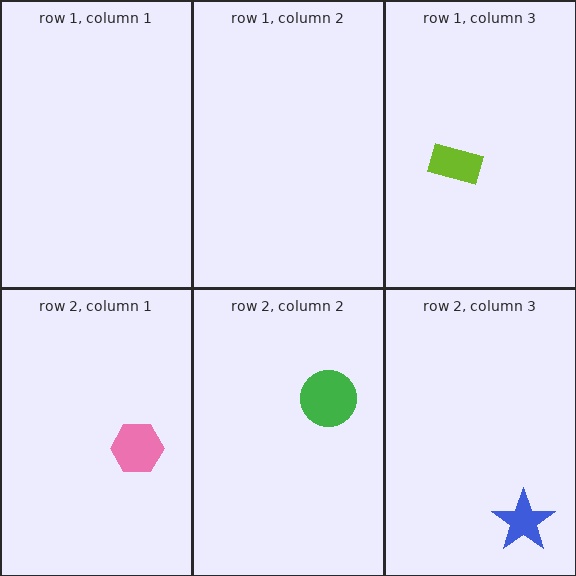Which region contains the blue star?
The row 2, column 3 region.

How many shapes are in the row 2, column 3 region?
1.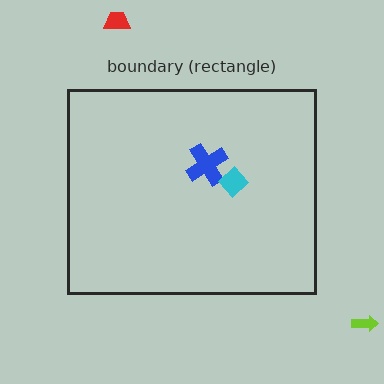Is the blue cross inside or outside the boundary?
Inside.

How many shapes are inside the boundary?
2 inside, 2 outside.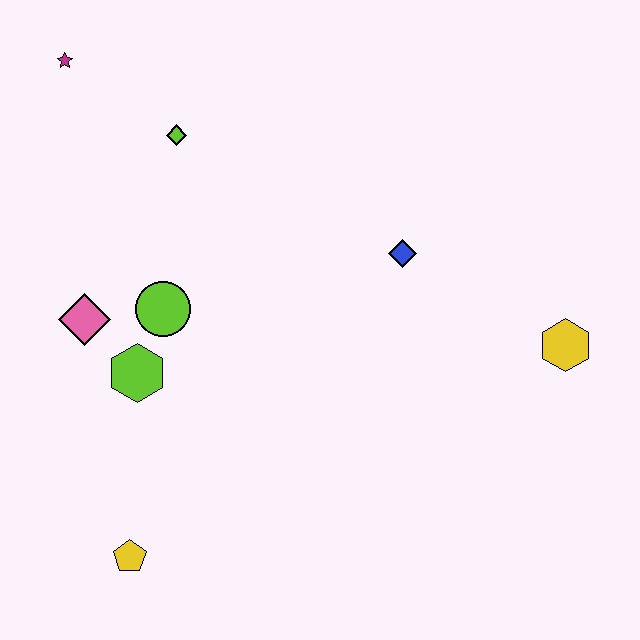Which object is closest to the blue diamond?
The yellow hexagon is closest to the blue diamond.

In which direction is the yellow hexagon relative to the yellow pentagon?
The yellow hexagon is to the right of the yellow pentagon.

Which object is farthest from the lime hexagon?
The yellow hexagon is farthest from the lime hexagon.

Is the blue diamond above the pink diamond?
Yes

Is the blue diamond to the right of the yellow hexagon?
No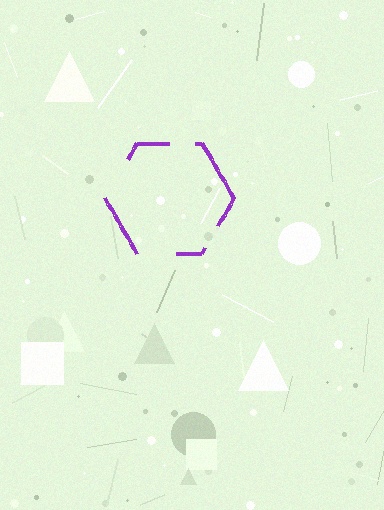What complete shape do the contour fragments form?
The contour fragments form a hexagon.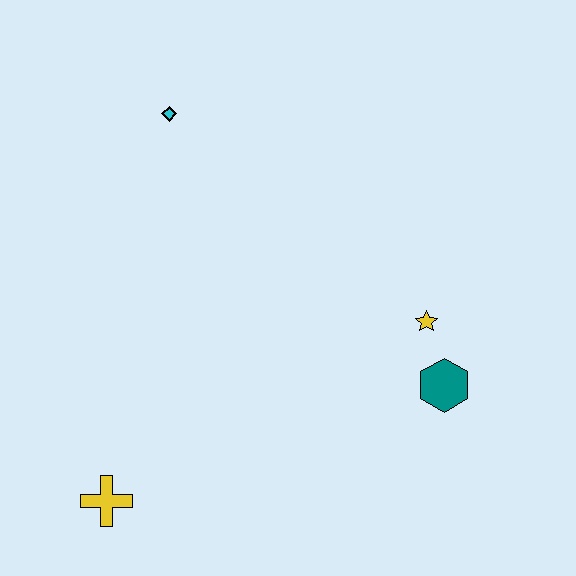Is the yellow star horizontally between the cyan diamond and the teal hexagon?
Yes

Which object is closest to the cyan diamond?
The yellow star is closest to the cyan diamond.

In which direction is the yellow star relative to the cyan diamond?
The yellow star is to the right of the cyan diamond.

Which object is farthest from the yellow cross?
The cyan diamond is farthest from the yellow cross.